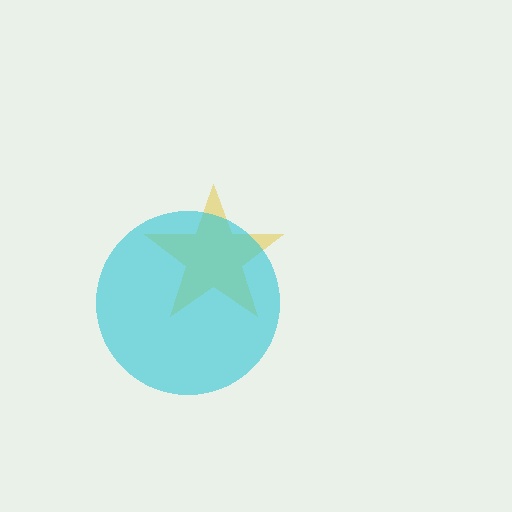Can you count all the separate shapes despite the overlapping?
Yes, there are 2 separate shapes.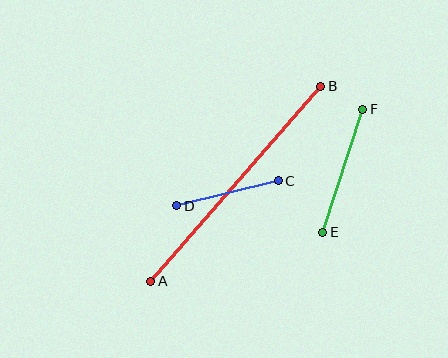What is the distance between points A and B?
The distance is approximately 259 pixels.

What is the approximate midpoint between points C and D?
The midpoint is at approximately (227, 193) pixels.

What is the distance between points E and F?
The distance is approximately 129 pixels.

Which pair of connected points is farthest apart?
Points A and B are farthest apart.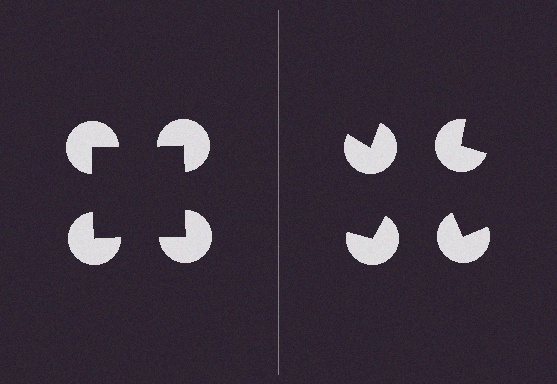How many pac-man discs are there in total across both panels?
8 — 4 on each side.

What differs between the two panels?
The pac-man discs are positioned identically on both sides; only the wedge orientations differ. On the left they align to a square; on the right they are misaligned.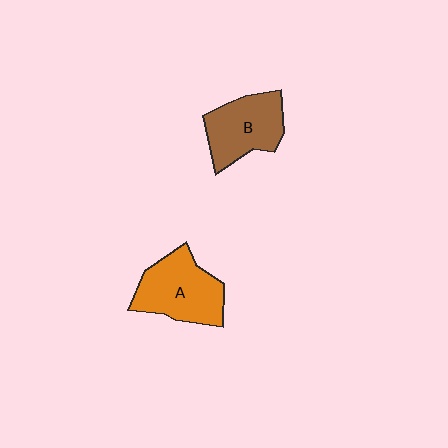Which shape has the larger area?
Shape A (orange).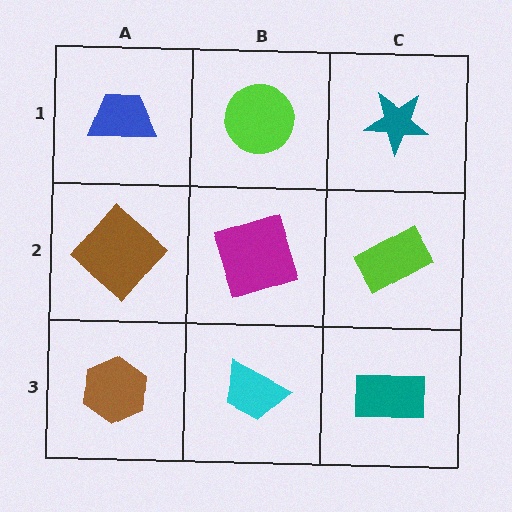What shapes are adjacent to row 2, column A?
A blue trapezoid (row 1, column A), a brown hexagon (row 3, column A), a magenta square (row 2, column B).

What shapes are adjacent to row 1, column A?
A brown diamond (row 2, column A), a lime circle (row 1, column B).